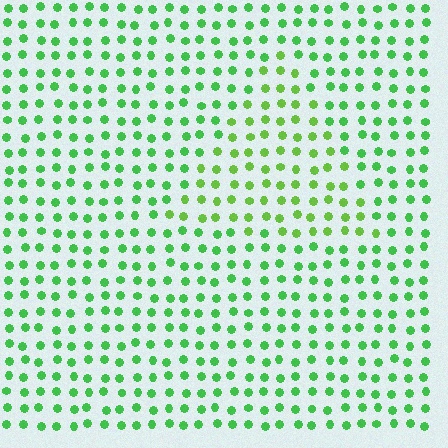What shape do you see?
I see a triangle.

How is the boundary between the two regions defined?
The boundary is defined purely by a slight shift in hue (about 24 degrees). Spacing, size, and orientation are identical on both sides.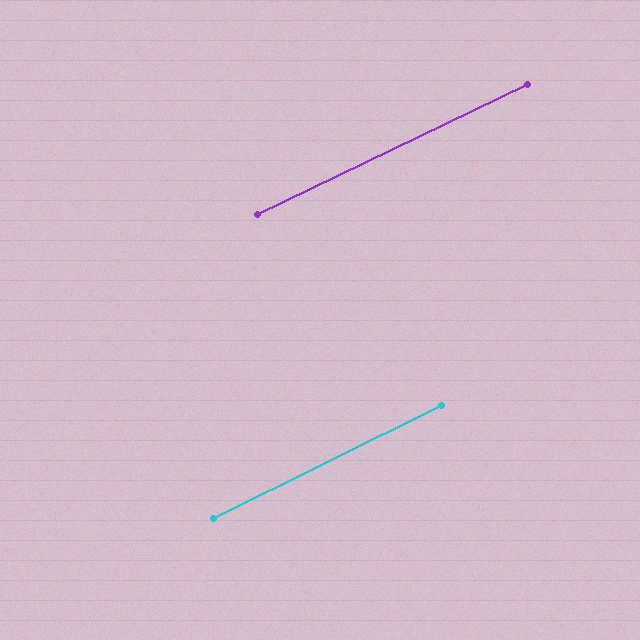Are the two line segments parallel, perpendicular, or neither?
Parallel — their directions differ by only 0.7°.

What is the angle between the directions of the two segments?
Approximately 1 degree.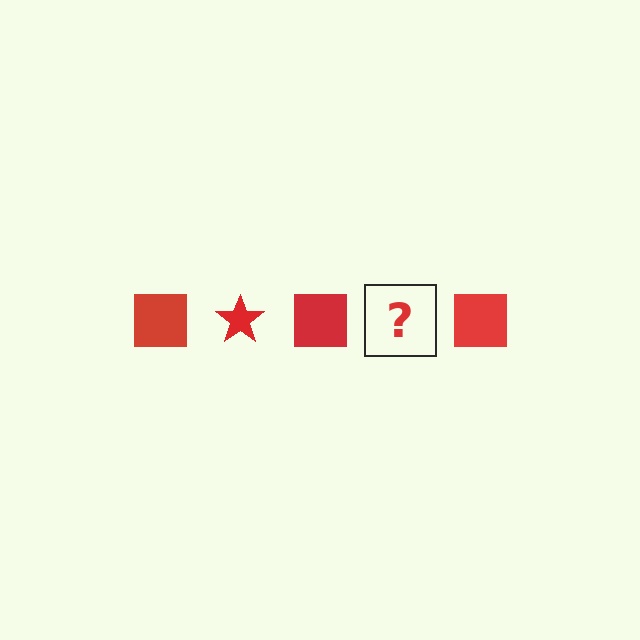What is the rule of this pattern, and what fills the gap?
The rule is that the pattern cycles through square, star shapes in red. The gap should be filled with a red star.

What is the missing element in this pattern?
The missing element is a red star.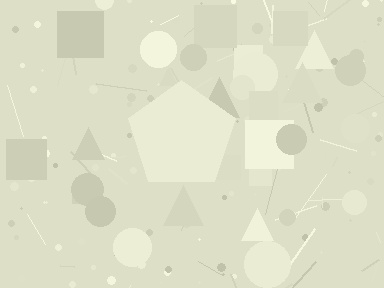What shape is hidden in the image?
A pentagon is hidden in the image.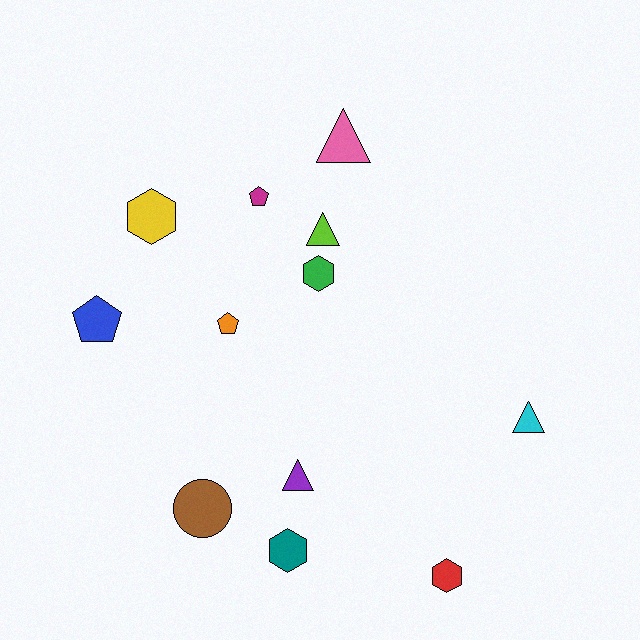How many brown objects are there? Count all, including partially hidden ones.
There is 1 brown object.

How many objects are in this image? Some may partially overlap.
There are 12 objects.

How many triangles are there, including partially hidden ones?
There are 4 triangles.